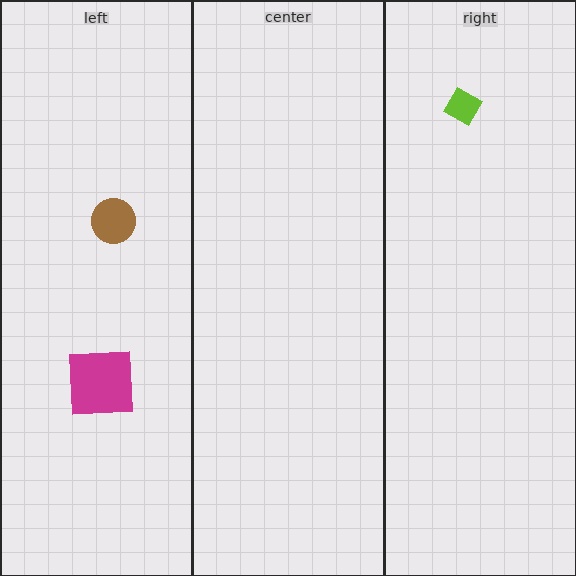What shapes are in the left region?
The magenta square, the brown circle.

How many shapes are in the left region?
2.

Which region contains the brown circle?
The left region.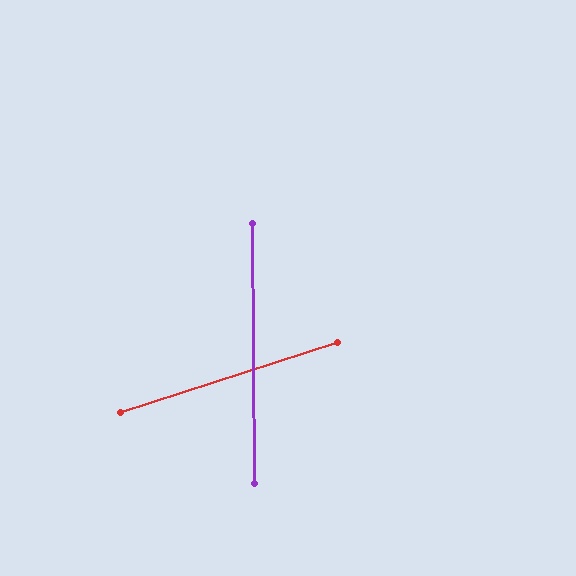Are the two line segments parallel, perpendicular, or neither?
Neither parallel nor perpendicular — they differ by about 73°.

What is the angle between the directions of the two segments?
Approximately 73 degrees.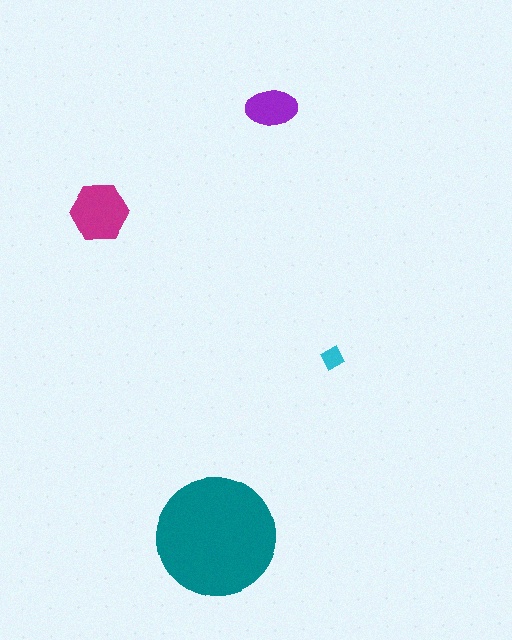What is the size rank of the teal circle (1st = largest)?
1st.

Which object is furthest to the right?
The cyan diamond is rightmost.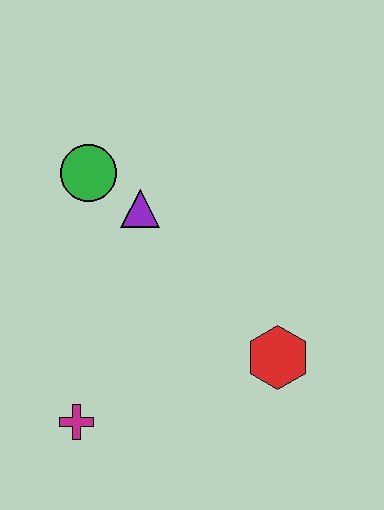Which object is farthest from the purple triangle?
The magenta cross is farthest from the purple triangle.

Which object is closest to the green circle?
The purple triangle is closest to the green circle.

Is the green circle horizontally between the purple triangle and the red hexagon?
No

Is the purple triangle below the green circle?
Yes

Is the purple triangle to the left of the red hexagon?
Yes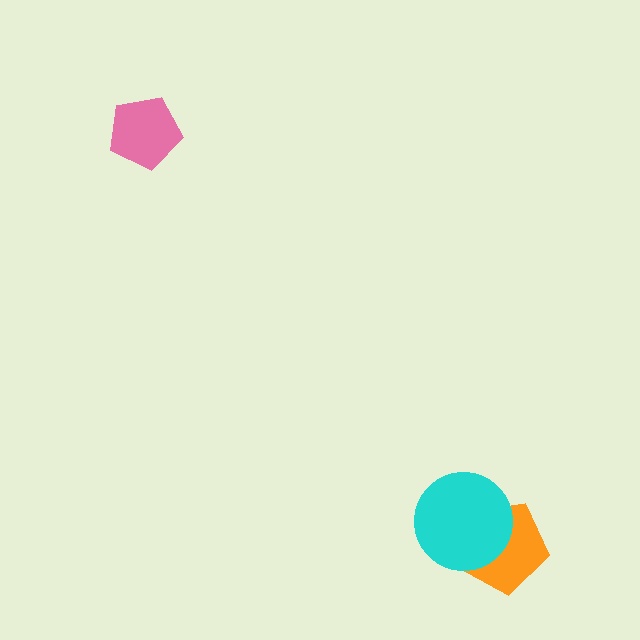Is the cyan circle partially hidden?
No, no other shape covers it.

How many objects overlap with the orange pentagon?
1 object overlaps with the orange pentagon.